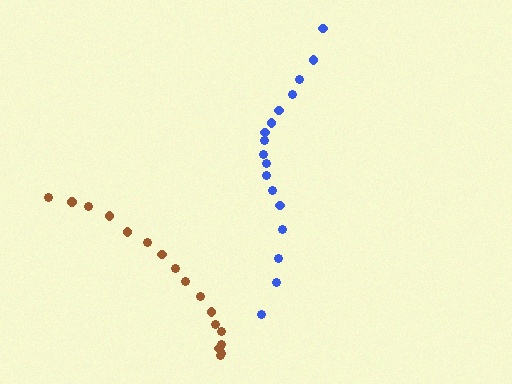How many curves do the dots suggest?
There are 2 distinct paths.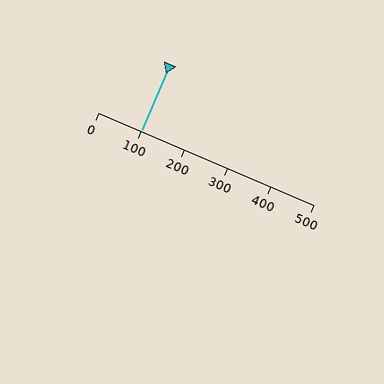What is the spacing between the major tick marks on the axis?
The major ticks are spaced 100 apart.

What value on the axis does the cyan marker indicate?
The marker indicates approximately 100.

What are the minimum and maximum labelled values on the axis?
The axis runs from 0 to 500.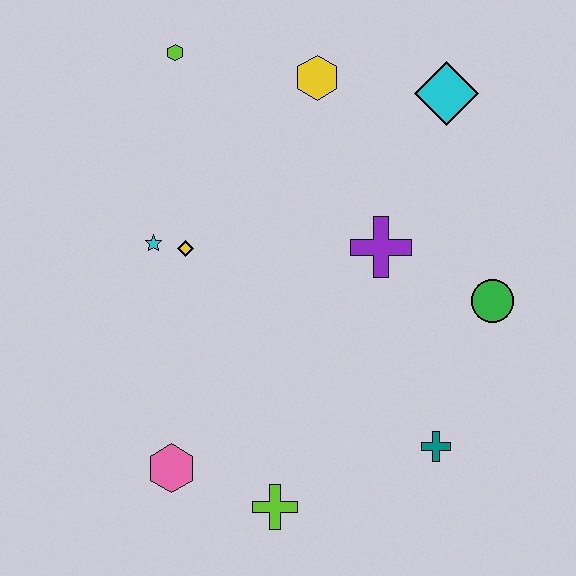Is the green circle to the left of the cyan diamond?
No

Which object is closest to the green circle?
The purple cross is closest to the green circle.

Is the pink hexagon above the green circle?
No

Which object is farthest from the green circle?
The lime hexagon is farthest from the green circle.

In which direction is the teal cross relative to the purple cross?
The teal cross is below the purple cross.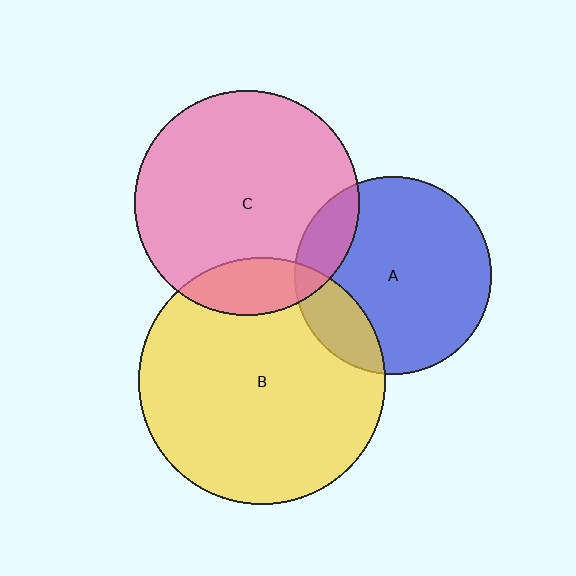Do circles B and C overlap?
Yes.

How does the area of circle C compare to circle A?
Approximately 1.3 times.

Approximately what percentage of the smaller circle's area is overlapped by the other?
Approximately 15%.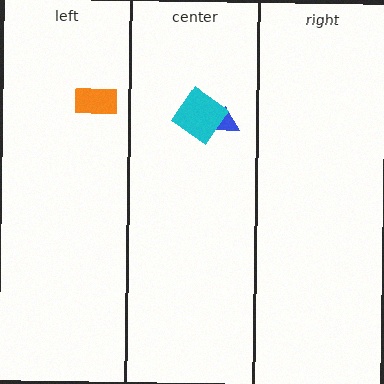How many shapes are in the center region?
2.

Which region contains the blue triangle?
The center region.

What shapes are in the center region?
The blue triangle, the cyan diamond.